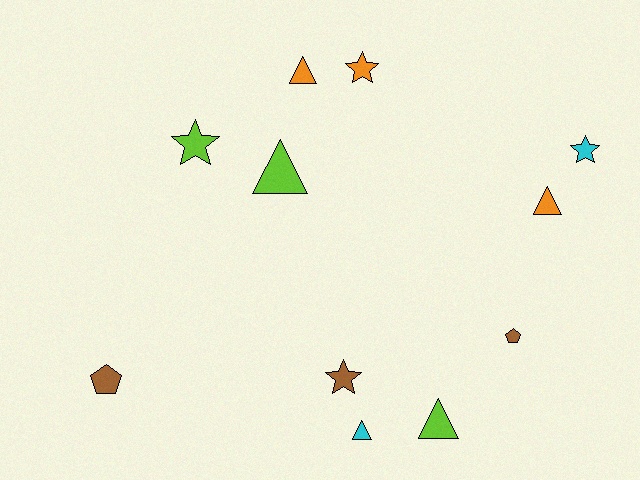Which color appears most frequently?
Brown, with 3 objects.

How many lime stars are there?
There is 1 lime star.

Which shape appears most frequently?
Triangle, with 5 objects.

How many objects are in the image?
There are 11 objects.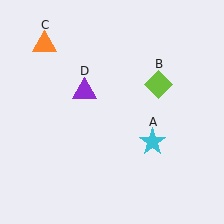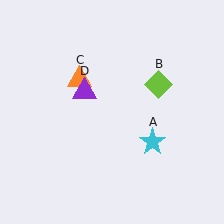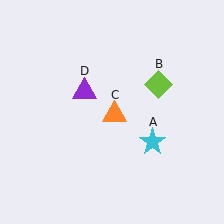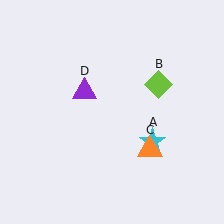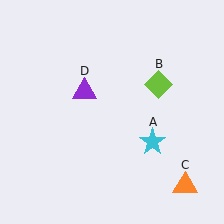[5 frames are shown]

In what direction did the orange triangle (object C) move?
The orange triangle (object C) moved down and to the right.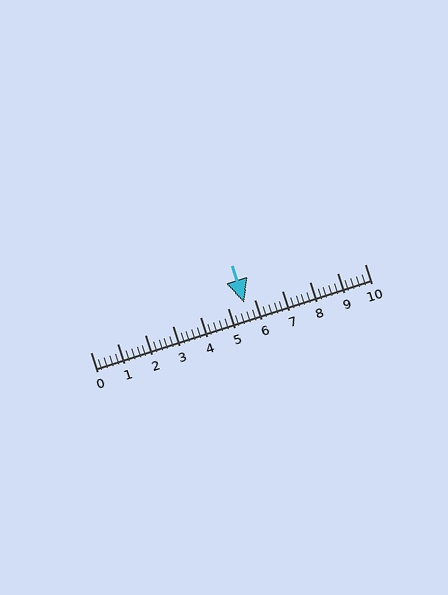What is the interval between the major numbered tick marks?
The major tick marks are spaced 1 units apart.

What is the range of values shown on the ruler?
The ruler shows values from 0 to 10.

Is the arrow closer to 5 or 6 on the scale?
The arrow is closer to 6.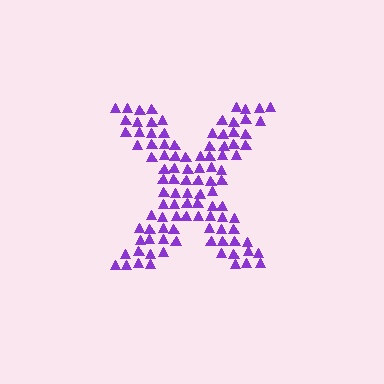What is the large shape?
The large shape is the letter X.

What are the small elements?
The small elements are triangles.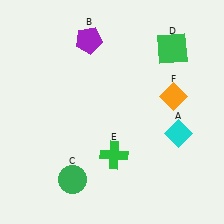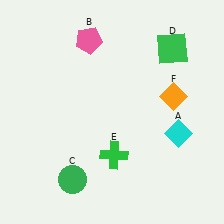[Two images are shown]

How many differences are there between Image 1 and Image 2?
There is 1 difference between the two images.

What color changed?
The pentagon (B) changed from purple in Image 1 to pink in Image 2.